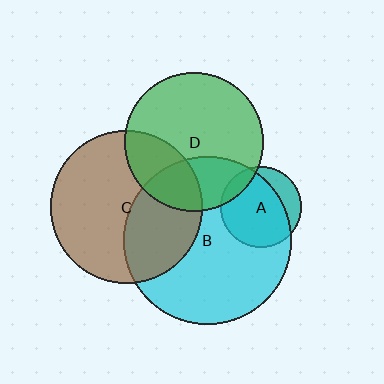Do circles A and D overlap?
Yes.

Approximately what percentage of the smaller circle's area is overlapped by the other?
Approximately 10%.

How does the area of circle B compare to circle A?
Approximately 4.3 times.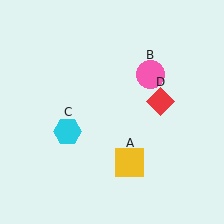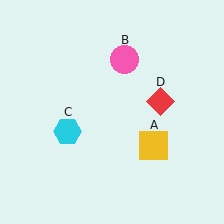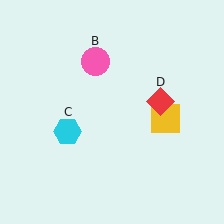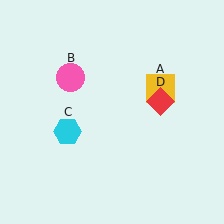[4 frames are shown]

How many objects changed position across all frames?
2 objects changed position: yellow square (object A), pink circle (object B).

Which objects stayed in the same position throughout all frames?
Cyan hexagon (object C) and red diamond (object D) remained stationary.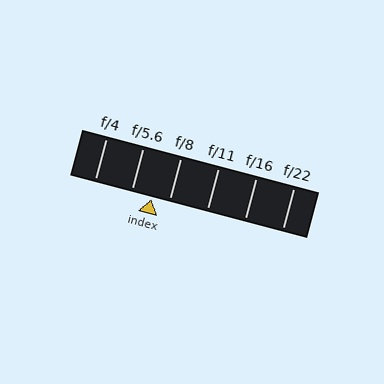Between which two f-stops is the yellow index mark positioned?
The index mark is between f/5.6 and f/8.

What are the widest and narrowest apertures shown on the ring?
The widest aperture shown is f/4 and the narrowest is f/22.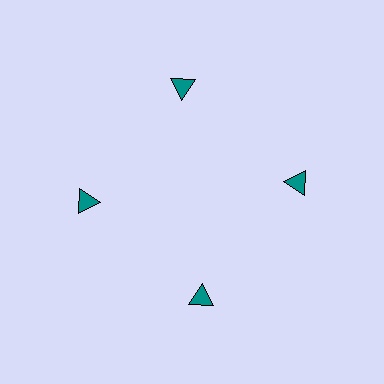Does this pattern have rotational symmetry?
Yes, this pattern has 4-fold rotational symmetry. It looks the same after rotating 90 degrees around the center.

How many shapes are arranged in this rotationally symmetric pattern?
There are 4 shapes, arranged in 4 groups of 1.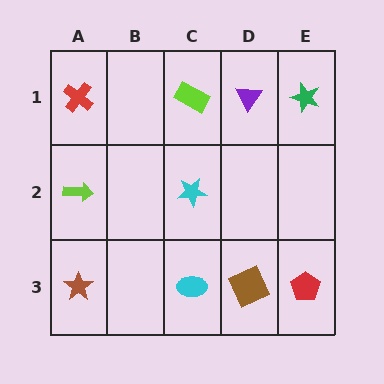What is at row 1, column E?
A green star.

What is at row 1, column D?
A purple triangle.